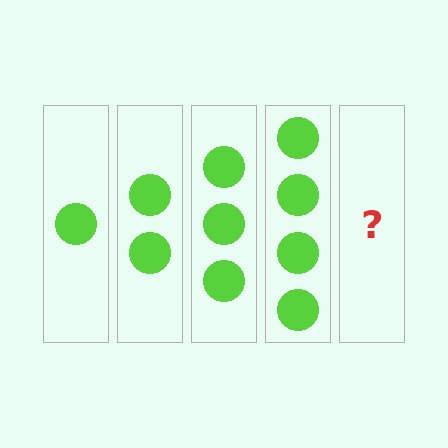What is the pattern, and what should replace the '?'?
The pattern is that each step adds one more circle. The '?' should be 5 circles.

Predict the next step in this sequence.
The next step is 5 circles.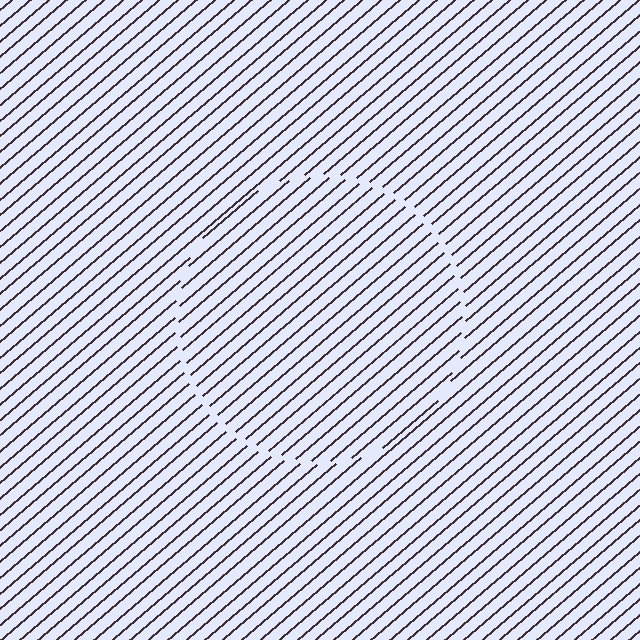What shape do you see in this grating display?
An illusory circle. The interior of the shape contains the same grating, shifted by half a period — the contour is defined by the phase discontinuity where line-ends from the inner and outer gratings abut.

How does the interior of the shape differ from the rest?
The interior of the shape contains the same grating, shifted by half a period — the contour is defined by the phase discontinuity where line-ends from the inner and outer gratings abut.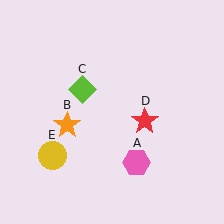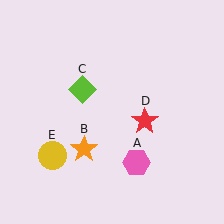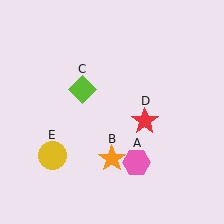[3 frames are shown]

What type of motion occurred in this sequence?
The orange star (object B) rotated counterclockwise around the center of the scene.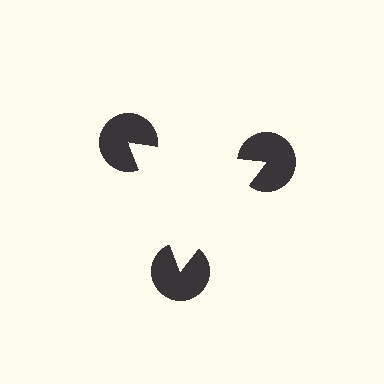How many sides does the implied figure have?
3 sides.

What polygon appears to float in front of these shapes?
An illusory triangle — its edges are inferred from the aligned wedge cuts in the pac-man discs, not physically drawn.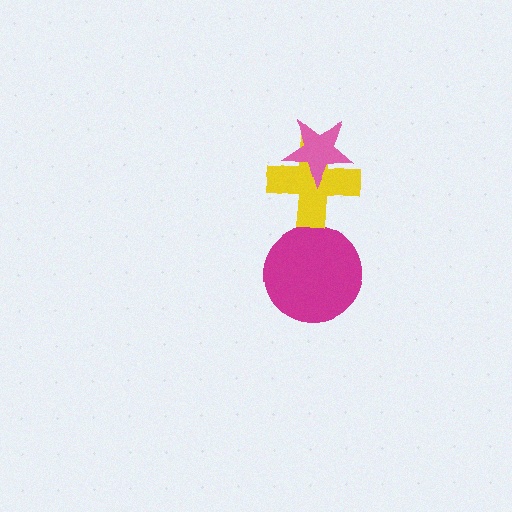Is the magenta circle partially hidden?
No, no other shape covers it.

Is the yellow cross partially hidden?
Yes, it is partially covered by another shape.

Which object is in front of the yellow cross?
The pink star is in front of the yellow cross.